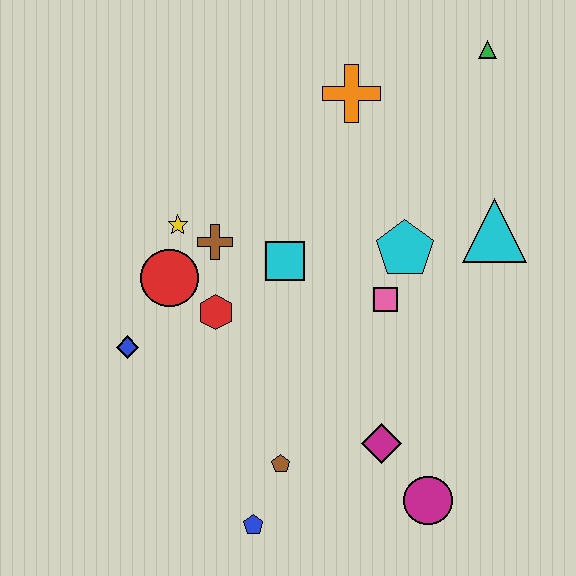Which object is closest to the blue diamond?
The red circle is closest to the blue diamond.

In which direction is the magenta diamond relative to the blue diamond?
The magenta diamond is to the right of the blue diamond.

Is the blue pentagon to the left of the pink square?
Yes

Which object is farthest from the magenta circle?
The green triangle is farthest from the magenta circle.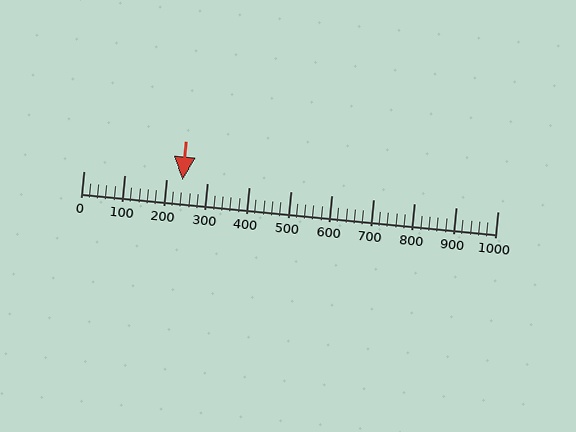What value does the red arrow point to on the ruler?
The red arrow points to approximately 240.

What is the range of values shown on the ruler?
The ruler shows values from 0 to 1000.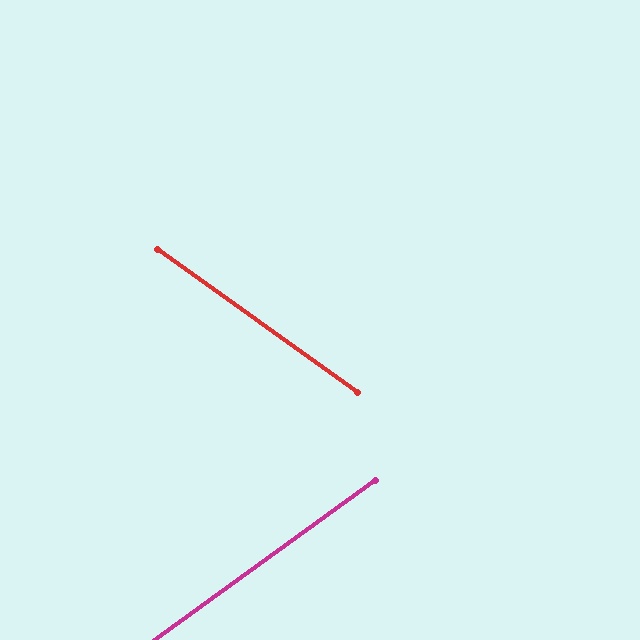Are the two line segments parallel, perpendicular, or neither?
Neither parallel nor perpendicular — they differ by about 72°.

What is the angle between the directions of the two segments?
Approximately 72 degrees.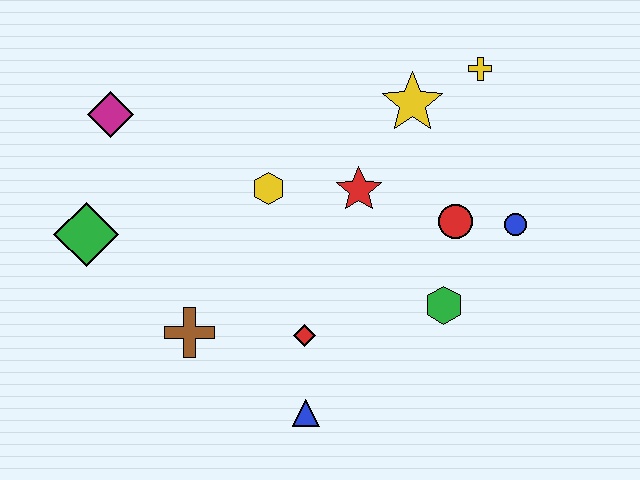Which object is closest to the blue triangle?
The red diamond is closest to the blue triangle.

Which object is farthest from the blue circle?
The green diamond is farthest from the blue circle.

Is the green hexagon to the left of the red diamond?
No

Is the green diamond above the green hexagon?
Yes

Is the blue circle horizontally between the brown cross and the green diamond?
No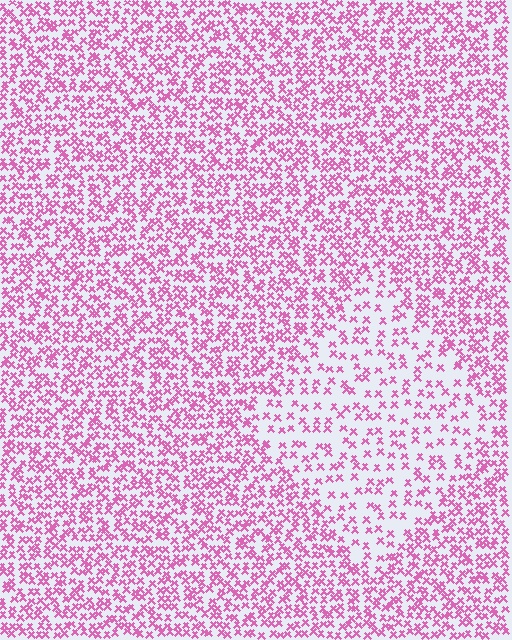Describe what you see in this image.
The image contains small pink elements arranged at two different densities. A diamond-shaped region is visible where the elements are less densely packed than the surrounding area.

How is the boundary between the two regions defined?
The boundary is defined by a change in element density (approximately 2.1x ratio). All elements are the same color, size, and shape.